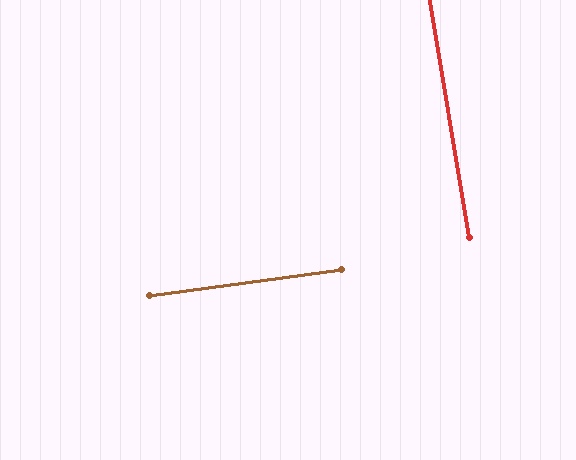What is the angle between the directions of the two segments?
Approximately 88 degrees.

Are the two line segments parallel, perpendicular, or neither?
Perpendicular — they meet at approximately 88°.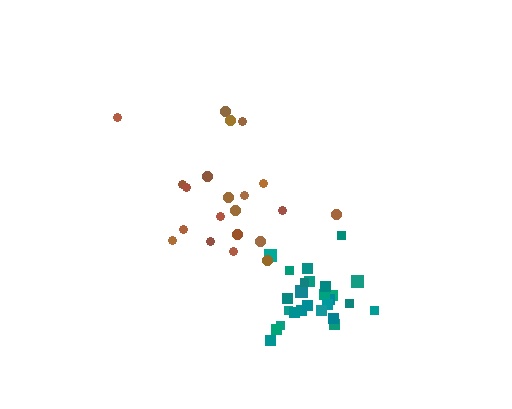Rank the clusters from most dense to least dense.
teal, brown.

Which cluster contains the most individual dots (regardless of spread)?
Teal (26).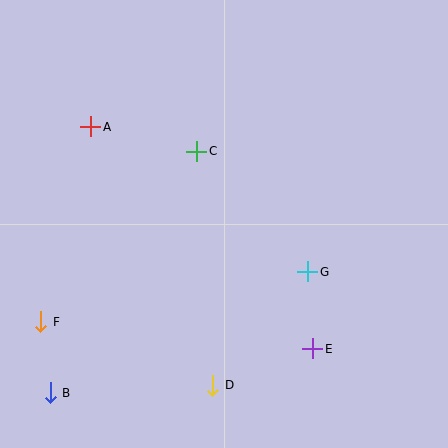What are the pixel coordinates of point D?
Point D is at (213, 385).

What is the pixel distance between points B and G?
The distance between B and G is 284 pixels.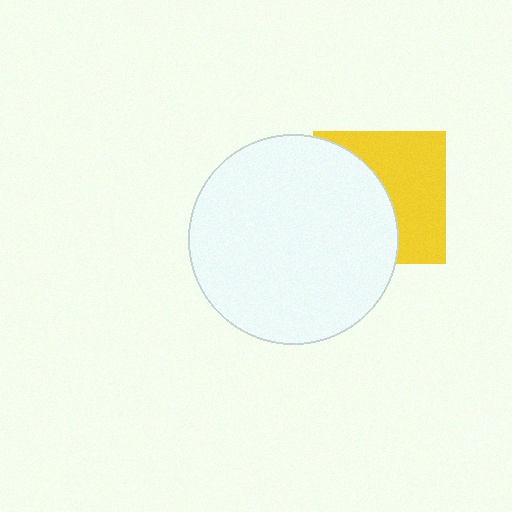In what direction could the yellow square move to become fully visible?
The yellow square could move right. That would shift it out from behind the white circle entirely.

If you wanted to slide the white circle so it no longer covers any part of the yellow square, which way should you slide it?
Slide it left — that is the most direct way to separate the two shapes.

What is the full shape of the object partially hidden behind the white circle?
The partially hidden object is a yellow square.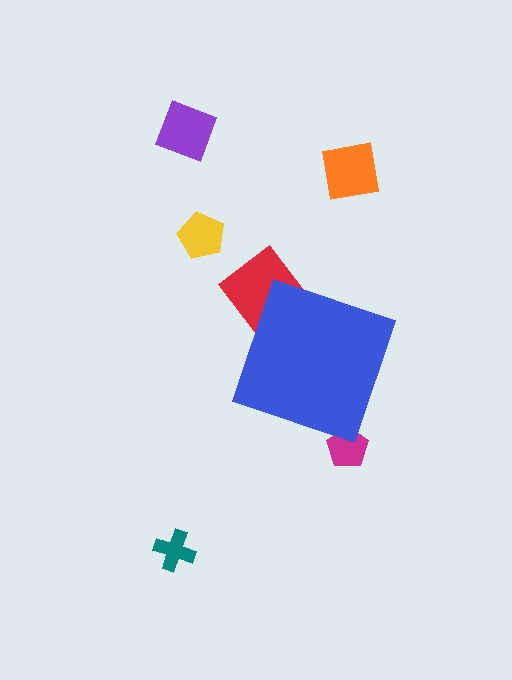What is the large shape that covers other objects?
A blue diamond.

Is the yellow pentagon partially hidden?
No, the yellow pentagon is fully visible.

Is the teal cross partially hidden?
No, the teal cross is fully visible.